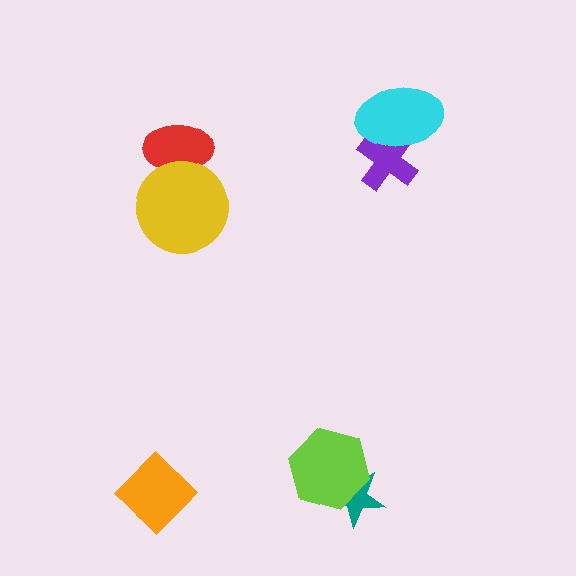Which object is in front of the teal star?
The lime hexagon is in front of the teal star.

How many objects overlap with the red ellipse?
1 object overlaps with the red ellipse.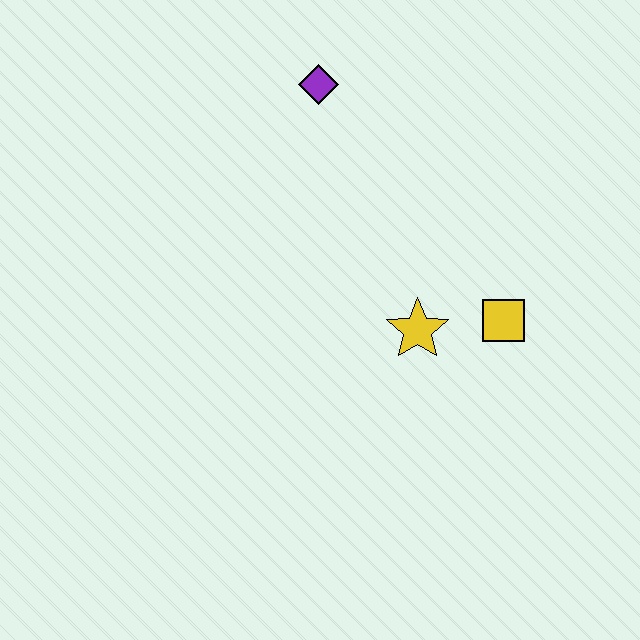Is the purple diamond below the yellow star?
No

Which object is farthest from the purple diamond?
The yellow square is farthest from the purple diamond.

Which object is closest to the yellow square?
The yellow star is closest to the yellow square.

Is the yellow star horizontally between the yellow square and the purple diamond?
Yes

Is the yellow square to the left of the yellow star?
No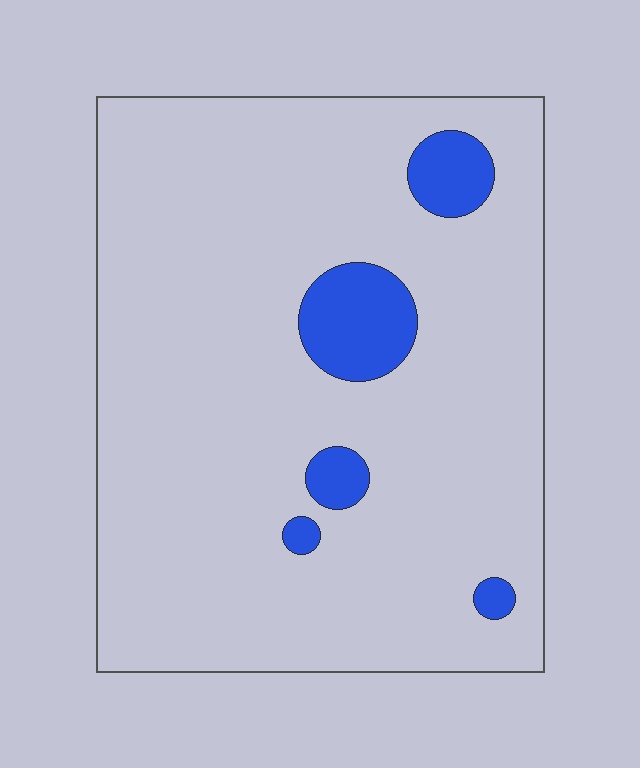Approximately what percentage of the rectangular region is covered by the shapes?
Approximately 10%.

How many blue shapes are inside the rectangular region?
5.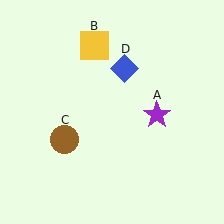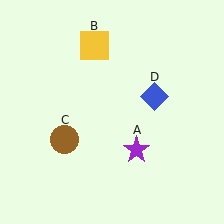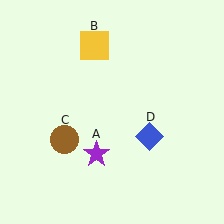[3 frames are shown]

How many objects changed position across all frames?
2 objects changed position: purple star (object A), blue diamond (object D).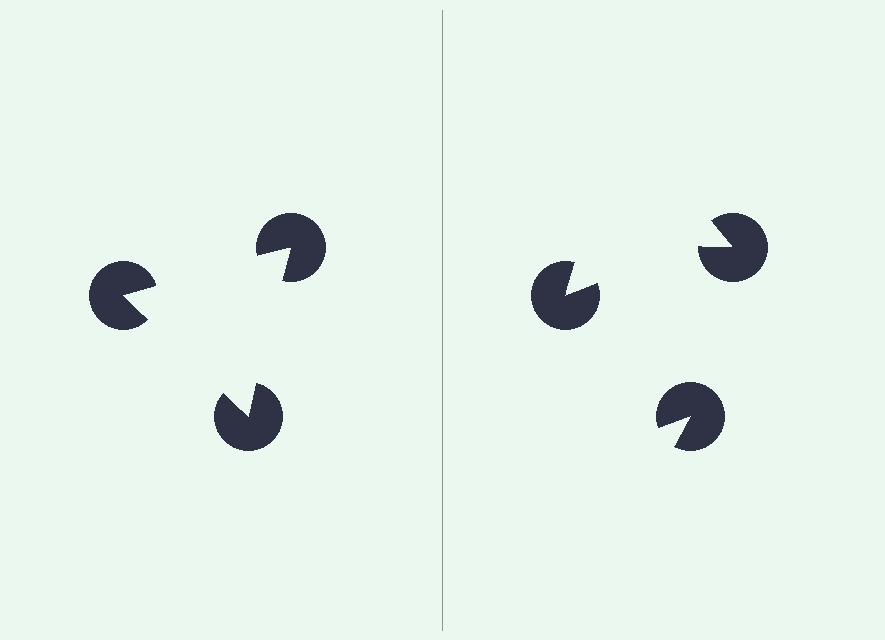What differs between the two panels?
The pac-man discs are positioned identically on both sides; only the wedge orientations differ. On the left they align to a triangle; on the right they are misaligned.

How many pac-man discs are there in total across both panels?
6 — 3 on each side.